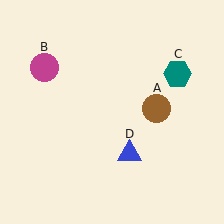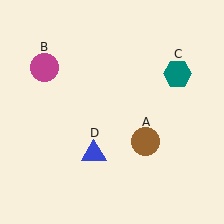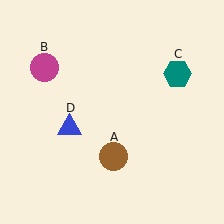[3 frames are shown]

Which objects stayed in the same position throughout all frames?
Magenta circle (object B) and teal hexagon (object C) remained stationary.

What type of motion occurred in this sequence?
The brown circle (object A), blue triangle (object D) rotated clockwise around the center of the scene.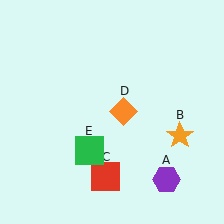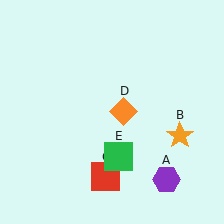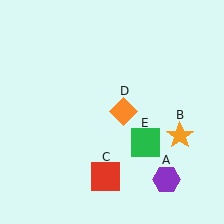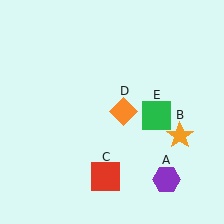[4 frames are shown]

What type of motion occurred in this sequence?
The green square (object E) rotated counterclockwise around the center of the scene.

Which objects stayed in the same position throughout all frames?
Purple hexagon (object A) and orange star (object B) and red square (object C) and orange diamond (object D) remained stationary.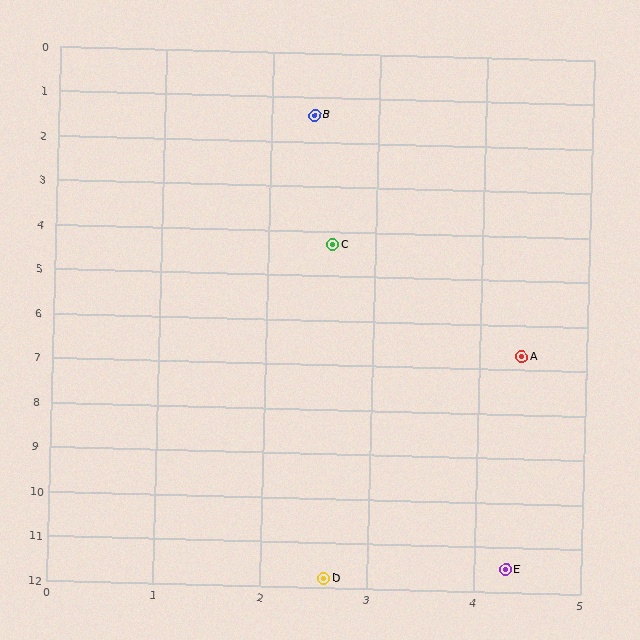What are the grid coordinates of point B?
Point B is at approximately (2.4, 1.4).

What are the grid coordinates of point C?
Point C is at approximately (2.6, 4.3).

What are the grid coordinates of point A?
Point A is at approximately (4.4, 6.7).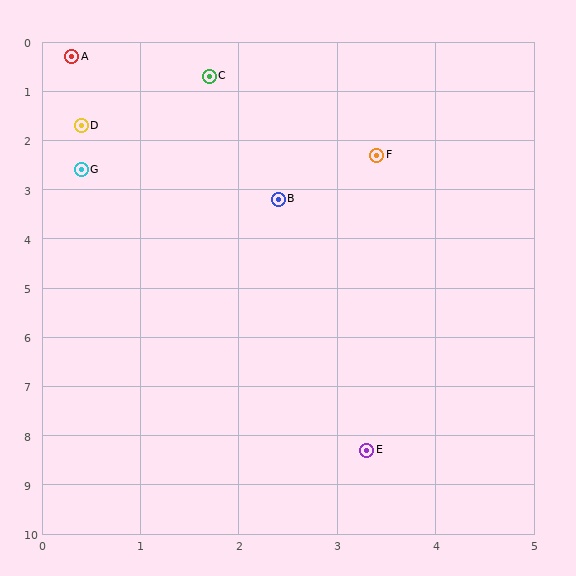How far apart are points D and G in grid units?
Points D and G are about 0.9 grid units apart.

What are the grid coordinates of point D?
Point D is at approximately (0.4, 1.7).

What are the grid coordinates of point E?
Point E is at approximately (3.3, 8.3).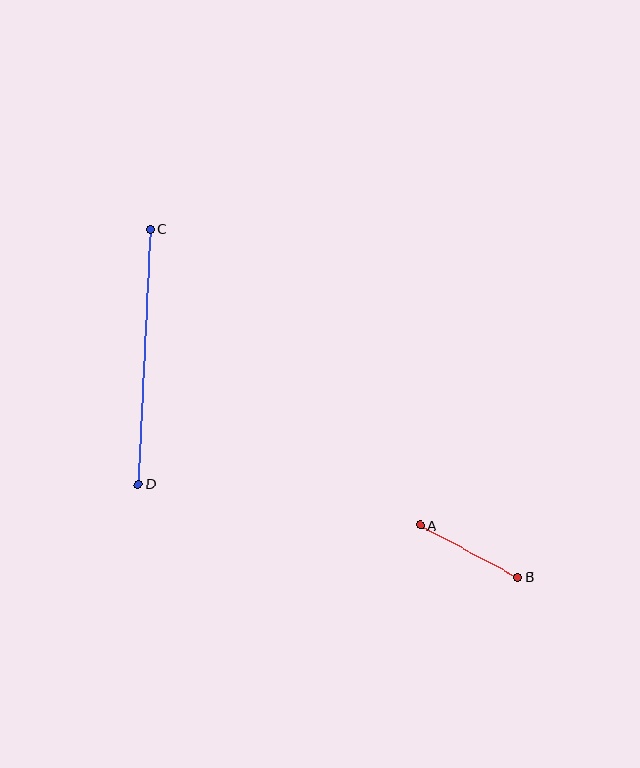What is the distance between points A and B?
The distance is approximately 111 pixels.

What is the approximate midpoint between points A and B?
The midpoint is at approximately (469, 551) pixels.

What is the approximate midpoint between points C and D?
The midpoint is at approximately (144, 357) pixels.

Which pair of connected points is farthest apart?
Points C and D are farthest apart.